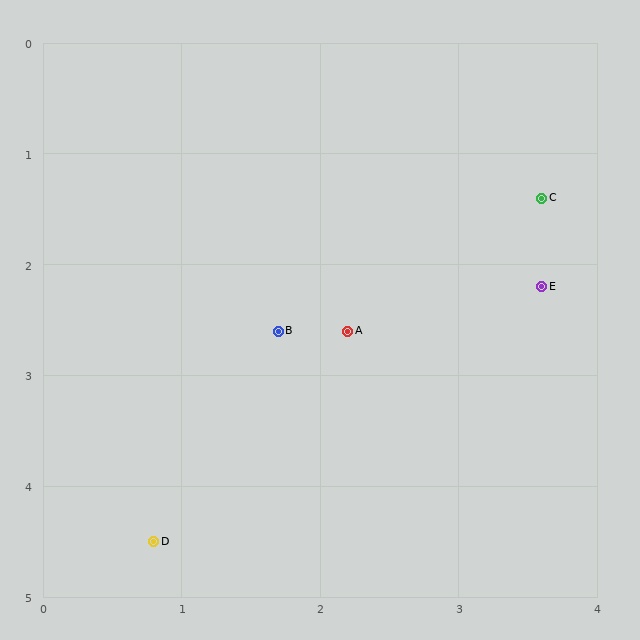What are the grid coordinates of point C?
Point C is at approximately (3.6, 1.4).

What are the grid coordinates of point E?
Point E is at approximately (3.6, 2.2).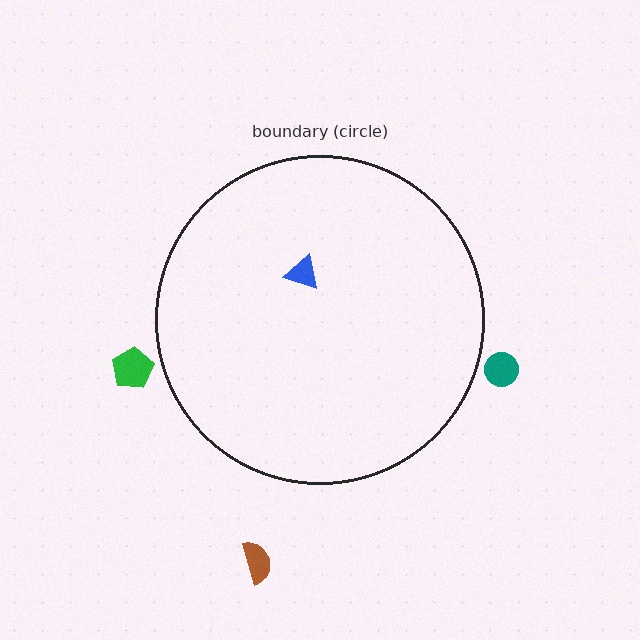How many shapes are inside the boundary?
1 inside, 3 outside.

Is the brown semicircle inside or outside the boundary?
Outside.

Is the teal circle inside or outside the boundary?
Outside.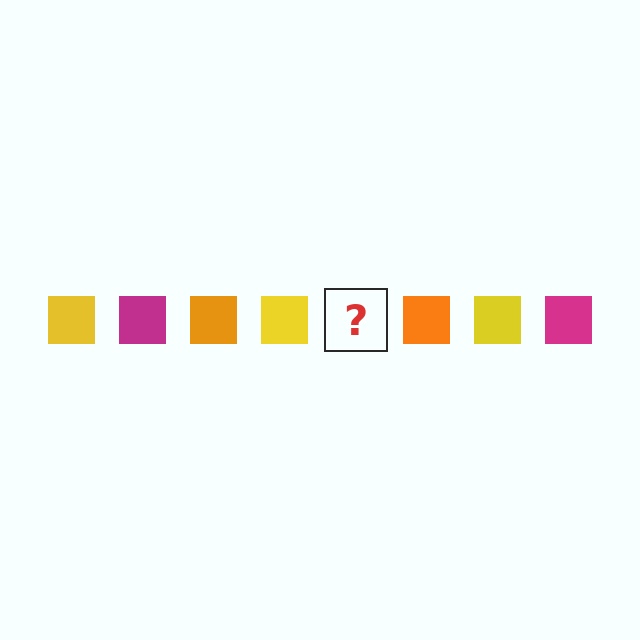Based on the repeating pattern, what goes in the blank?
The blank should be a magenta square.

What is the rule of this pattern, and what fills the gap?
The rule is that the pattern cycles through yellow, magenta, orange squares. The gap should be filled with a magenta square.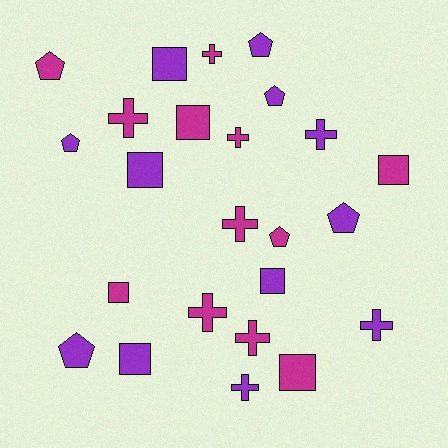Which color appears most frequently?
Magenta, with 12 objects.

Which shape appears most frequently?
Cross, with 9 objects.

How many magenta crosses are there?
There are 6 magenta crosses.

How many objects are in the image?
There are 24 objects.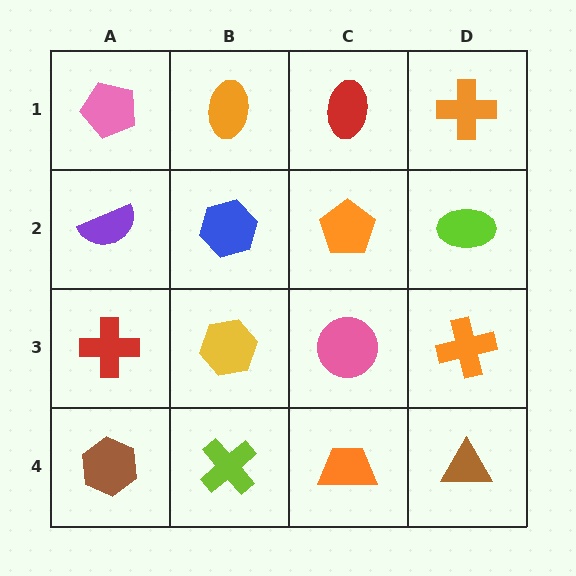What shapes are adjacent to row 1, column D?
A lime ellipse (row 2, column D), a red ellipse (row 1, column C).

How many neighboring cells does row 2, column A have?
3.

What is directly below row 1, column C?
An orange pentagon.